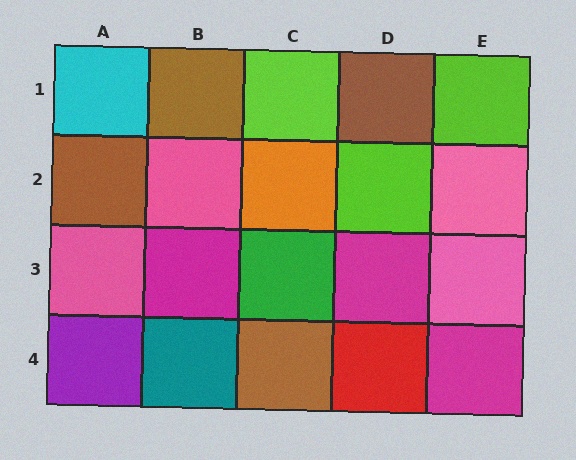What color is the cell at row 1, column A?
Cyan.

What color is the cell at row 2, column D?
Lime.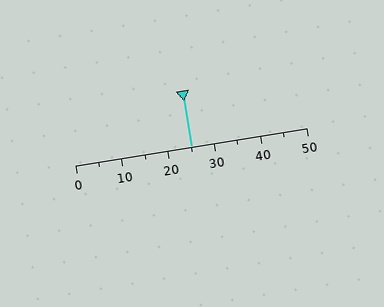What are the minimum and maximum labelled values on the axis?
The axis runs from 0 to 50.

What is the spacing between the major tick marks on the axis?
The major ticks are spaced 10 apart.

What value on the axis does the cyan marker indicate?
The marker indicates approximately 25.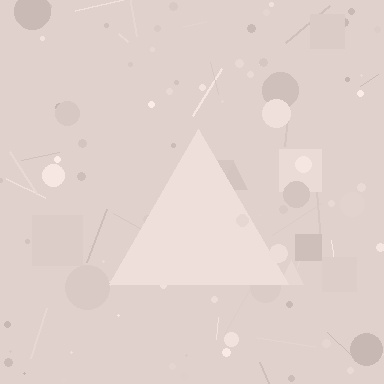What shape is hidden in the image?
A triangle is hidden in the image.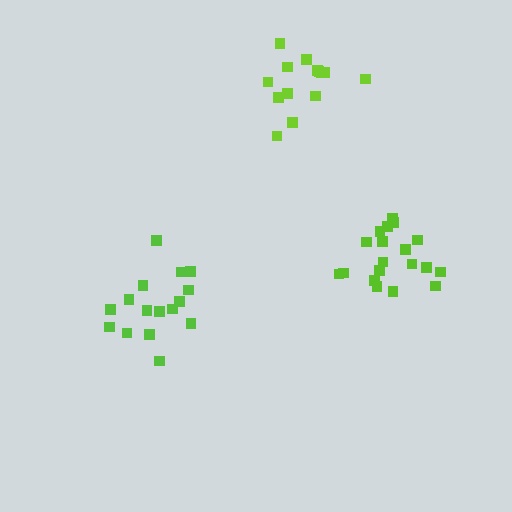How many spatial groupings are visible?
There are 3 spatial groupings.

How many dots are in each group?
Group 1: 16 dots, Group 2: 19 dots, Group 3: 14 dots (49 total).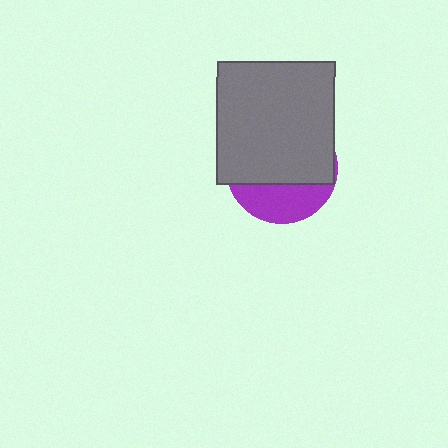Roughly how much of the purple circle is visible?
A small part of it is visible (roughly 31%).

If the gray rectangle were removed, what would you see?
You would see the complete purple circle.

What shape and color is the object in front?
The object in front is a gray rectangle.